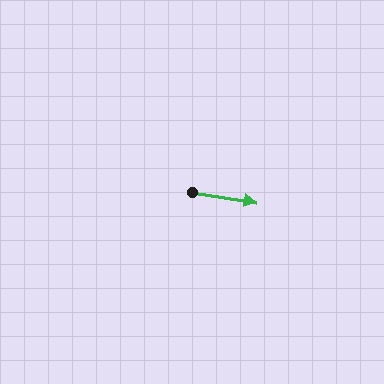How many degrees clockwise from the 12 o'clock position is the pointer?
Approximately 99 degrees.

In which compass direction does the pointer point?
East.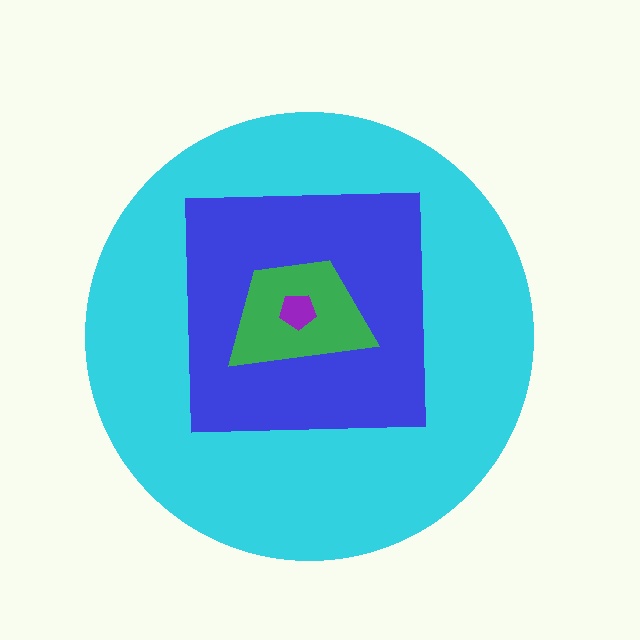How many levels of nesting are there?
4.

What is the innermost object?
The purple pentagon.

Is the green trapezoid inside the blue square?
Yes.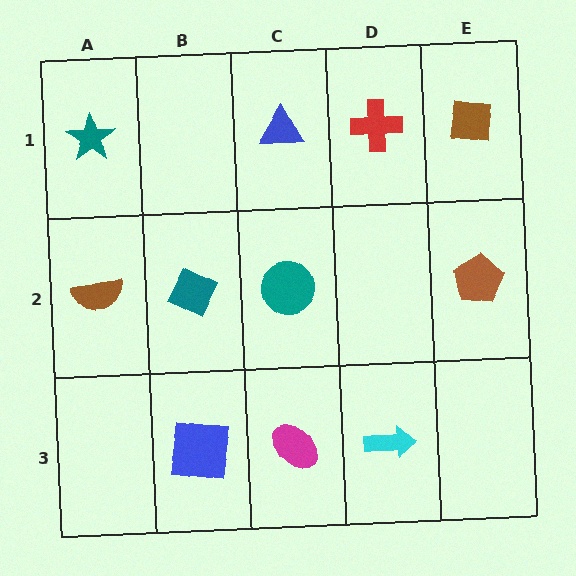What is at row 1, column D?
A red cross.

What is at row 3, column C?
A magenta ellipse.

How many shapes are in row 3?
3 shapes.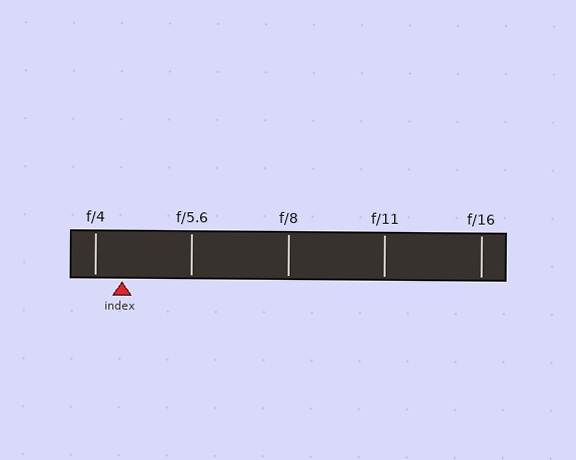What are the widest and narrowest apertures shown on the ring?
The widest aperture shown is f/4 and the narrowest is f/16.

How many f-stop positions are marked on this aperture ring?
There are 5 f-stop positions marked.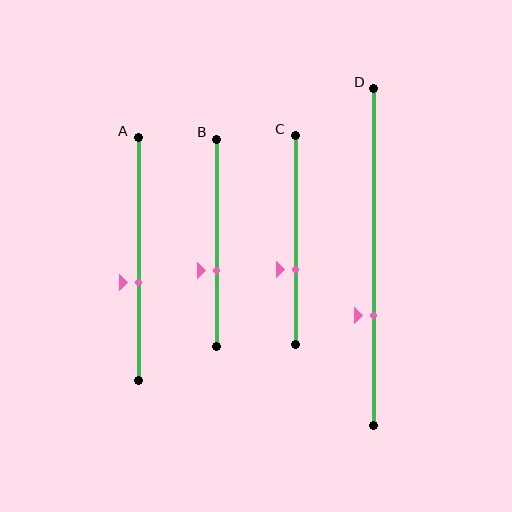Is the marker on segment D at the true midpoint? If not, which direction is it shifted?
No, the marker on segment D is shifted downward by about 17% of the segment length.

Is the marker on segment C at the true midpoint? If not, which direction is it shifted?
No, the marker on segment C is shifted downward by about 14% of the segment length.